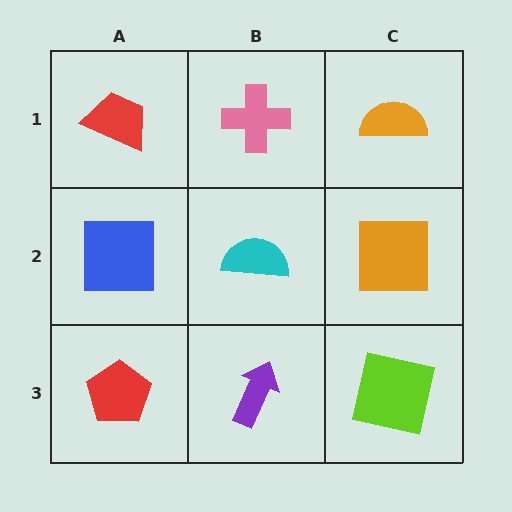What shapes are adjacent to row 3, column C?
An orange square (row 2, column C), a purple arrow (row 3, column B).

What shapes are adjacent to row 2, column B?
A pink cross (row 1, column B), a purple arrow (row 3, column B), a blue square (row 2, column A), an orange square (row 2, column C).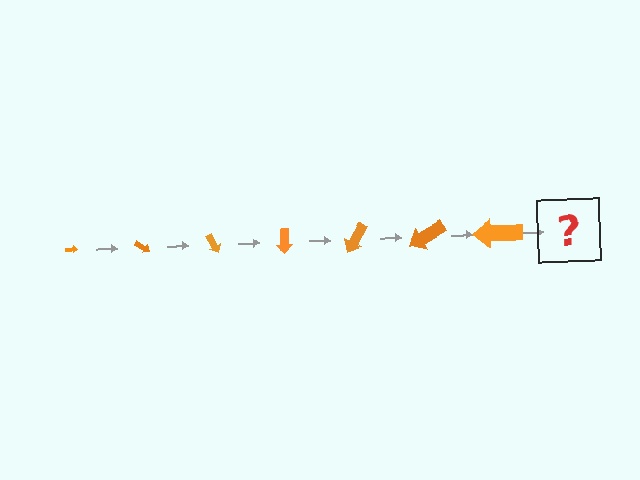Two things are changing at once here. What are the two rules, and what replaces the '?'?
The two rules are that the arrow grows larger each step and it rotates 30 degrees each step. The '?' should be an arrow, larger than the previous one and rotated 210 degrees from the start.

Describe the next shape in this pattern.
It should be an arrow, larger than the previous one and rotated 210 degrees from the start.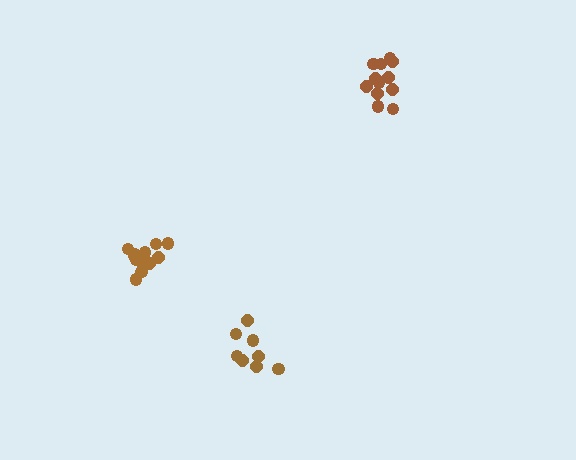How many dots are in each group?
Group 1: 12 dots, Group 2: 12 dots, Group 3: 8 dots (32 total).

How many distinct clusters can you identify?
There are 3 distinct clusters.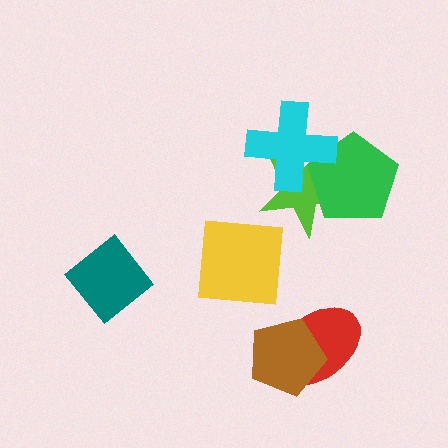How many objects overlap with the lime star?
2 objects overlap with the lime star.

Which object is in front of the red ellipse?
The brown pentagon is in front of the red ellipse.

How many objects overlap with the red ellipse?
1 object overlaps with the red ellipse.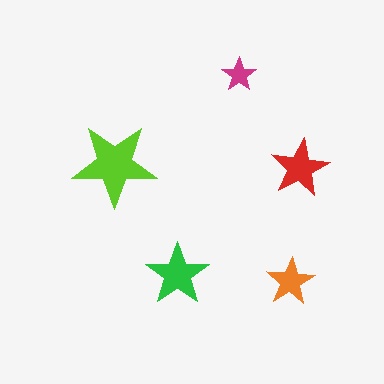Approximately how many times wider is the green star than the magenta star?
About 2 times wider.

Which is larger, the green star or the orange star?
The green one.